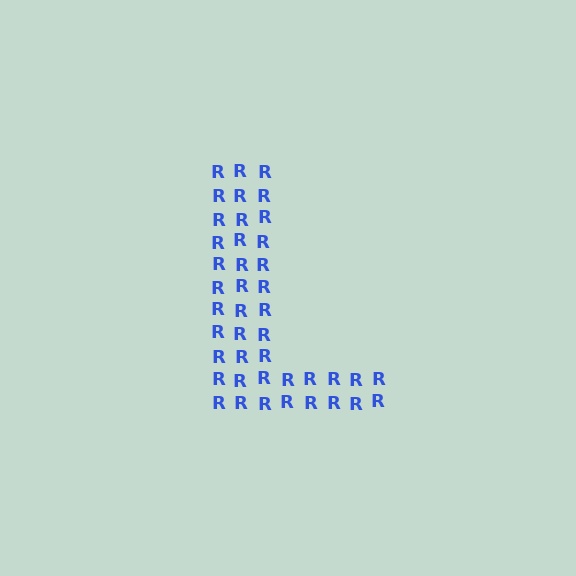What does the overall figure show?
The overall figure shows the letter L.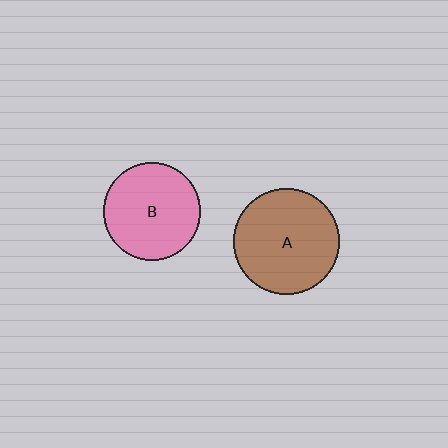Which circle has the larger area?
Circle A (brown).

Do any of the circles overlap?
No, none of the circles overlap.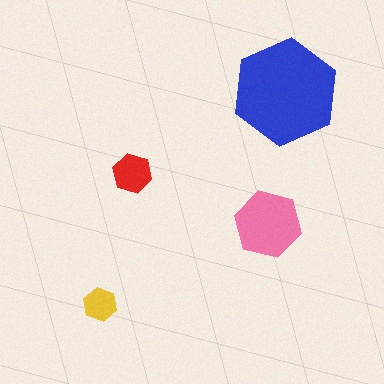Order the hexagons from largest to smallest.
the blue one, the pink one, the red one, the yellow one.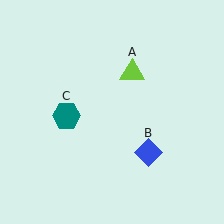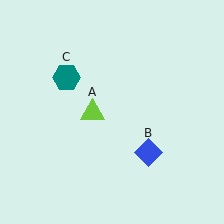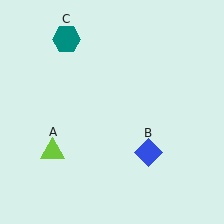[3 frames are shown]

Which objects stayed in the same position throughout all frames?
Blue diamond (object B) remained stationary.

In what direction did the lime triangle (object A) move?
The lime triangle (object A) moved down and to the left.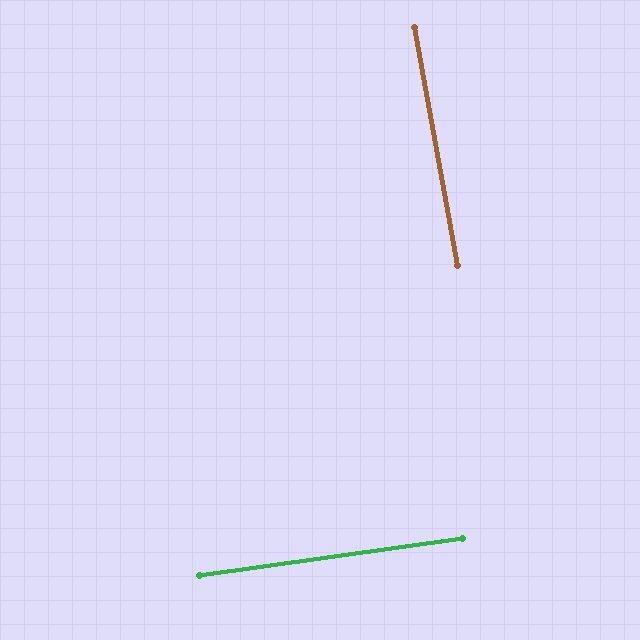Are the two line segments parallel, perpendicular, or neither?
Perpendicular — they meet at approximately 88°.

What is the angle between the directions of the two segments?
Approximately 88 degrees.